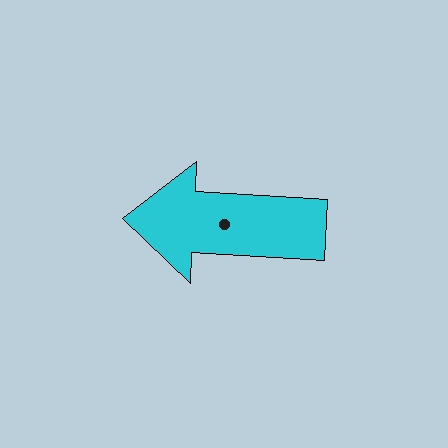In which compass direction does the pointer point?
West.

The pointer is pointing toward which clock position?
Roughly 9 o'clock.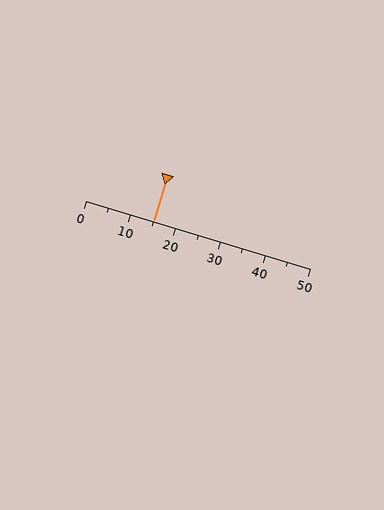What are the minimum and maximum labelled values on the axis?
The axis runs from 0 to 50.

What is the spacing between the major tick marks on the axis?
The major ticks are spaced 10 apart.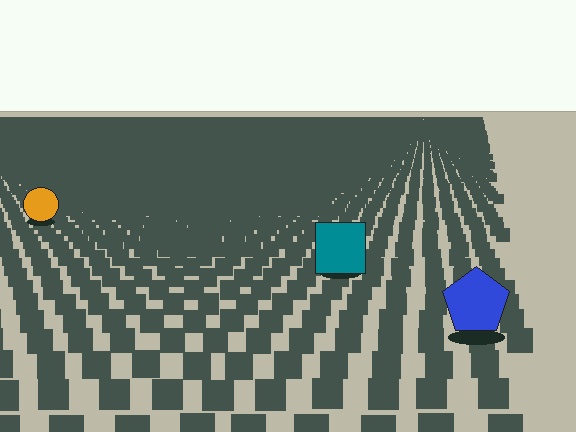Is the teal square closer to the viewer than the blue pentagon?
No. The blue pentagon is closer — you can tell from the texture gradient: the ground texture is coarser near it.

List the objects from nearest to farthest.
From nearest to farthest: the blue pentagon, the teal square, the orange circle.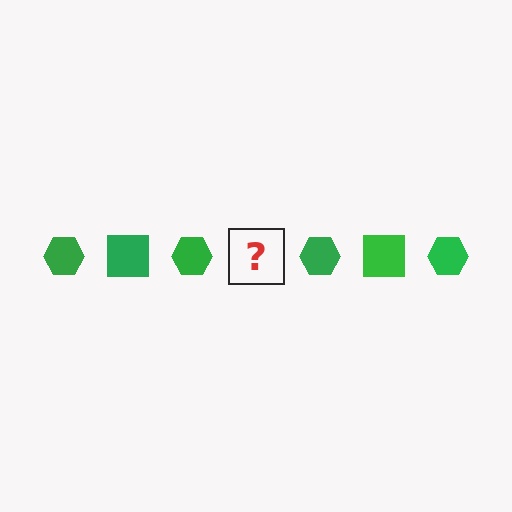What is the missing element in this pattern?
The missing element is a green square.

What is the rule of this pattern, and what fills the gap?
The rule is that the pattern cycles through hexagon, square shapes in green. The gap should be filled with a green square.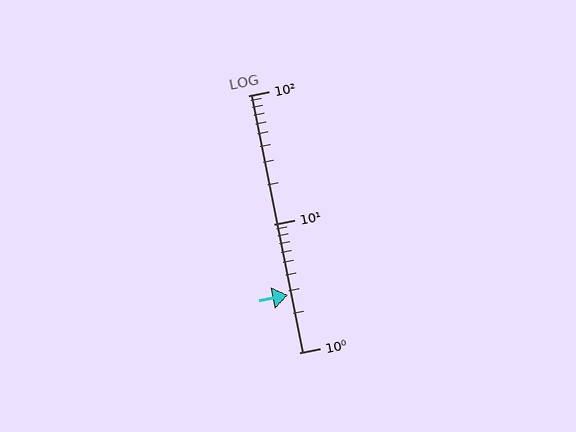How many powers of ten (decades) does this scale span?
The scale spans 2 decades, from 1 to 100.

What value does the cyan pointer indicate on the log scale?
The pointer indicates approximately 2.8.